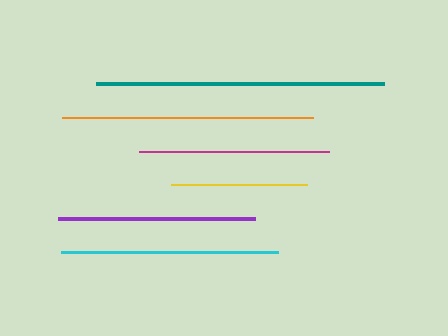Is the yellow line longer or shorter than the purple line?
The purple line is longer than the yellow line.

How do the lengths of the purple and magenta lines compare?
The purple and magenta lines are approximately the same length.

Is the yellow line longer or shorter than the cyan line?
The cyan line is longer than the yellow line.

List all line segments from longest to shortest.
From longest to shortest: teal, orange, cyan, purple, magenta, yellow.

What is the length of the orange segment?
The orange segment is approximately 251 pixels long.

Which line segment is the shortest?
The yellow line is the shortest at approximately 136 pixels.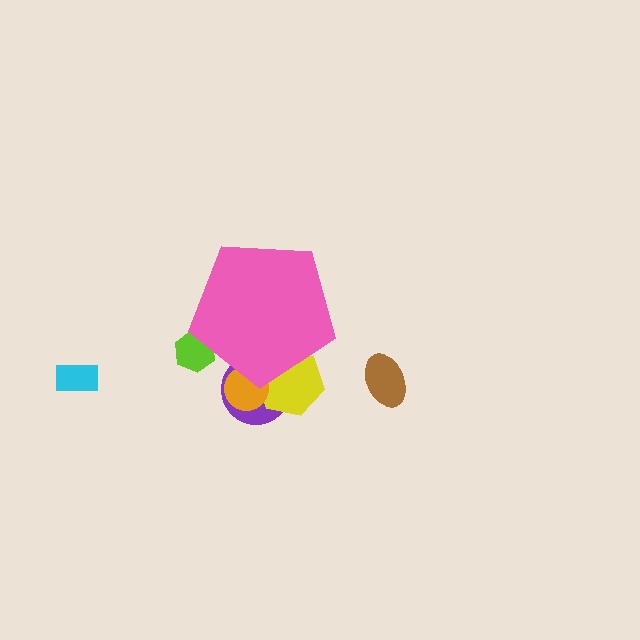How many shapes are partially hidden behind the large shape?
4 shapes are partially hidden.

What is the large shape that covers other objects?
A pink pentagon.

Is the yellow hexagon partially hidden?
Yes, the yellow hexagon is partially hidden behind the pink pentagon.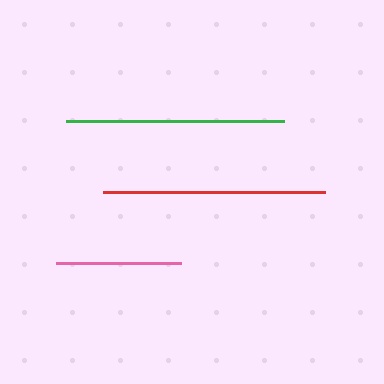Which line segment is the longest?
The red line is the longest at approximately 221 pixels.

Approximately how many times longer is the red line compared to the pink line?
The red line is approximately 1.8 times the length of the pink line.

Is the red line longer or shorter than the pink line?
The red line is longer than the pink line.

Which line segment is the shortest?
The pink line is the shortest at approximately 125 pixels.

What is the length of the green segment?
The green segment is approximately 218 pixels long.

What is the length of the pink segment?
The pink segment is approximately 125 pixels long.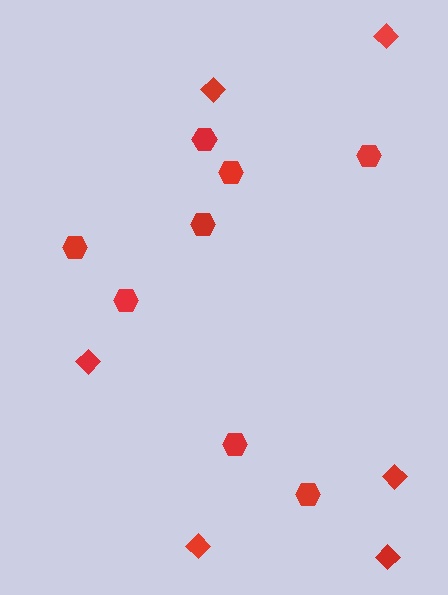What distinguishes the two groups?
There are 2 groups: one group of hexagons (8) and one group of diamonds (6).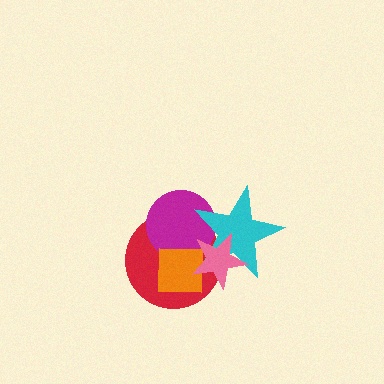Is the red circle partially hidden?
Yes, it is partially covered by another shape.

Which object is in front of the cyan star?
The pink star is in front of the cyan star.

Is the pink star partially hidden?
No, no other shape covers it.